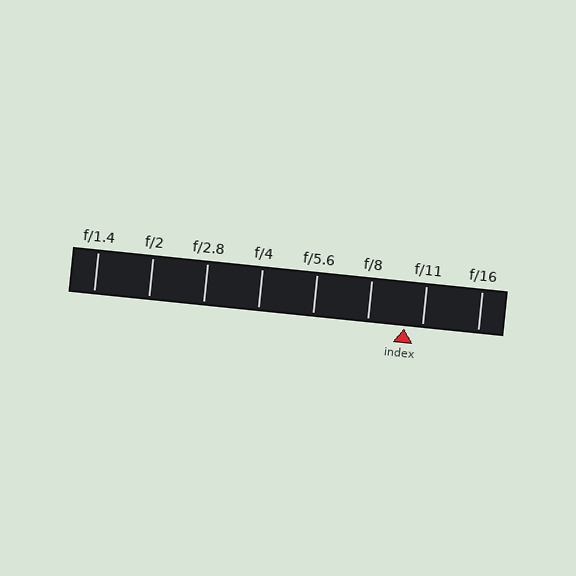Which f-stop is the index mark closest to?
The index mark is closest to f/11.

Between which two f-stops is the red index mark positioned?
The index mark is between f/8 and f/11.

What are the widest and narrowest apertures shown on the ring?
The widest aperture shown is f/1.4 and the narrowest is f/16.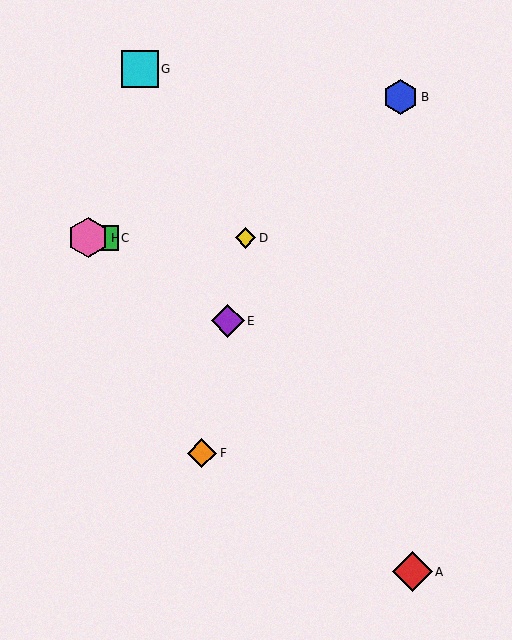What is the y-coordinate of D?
Object D is at y≈238.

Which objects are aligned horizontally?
Objects C, D, H are aligned horizontally.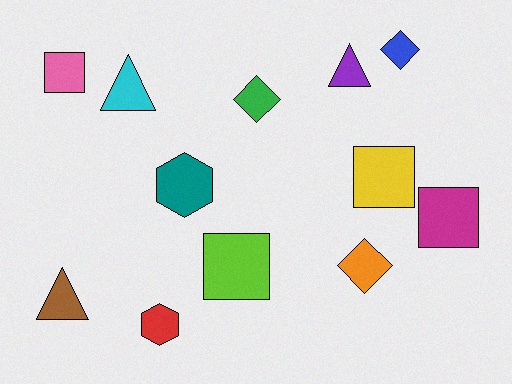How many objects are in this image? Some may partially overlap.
There are 12 objects.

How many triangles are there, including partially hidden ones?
There are 3 triangles.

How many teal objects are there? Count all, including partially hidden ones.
There is 1 teal object.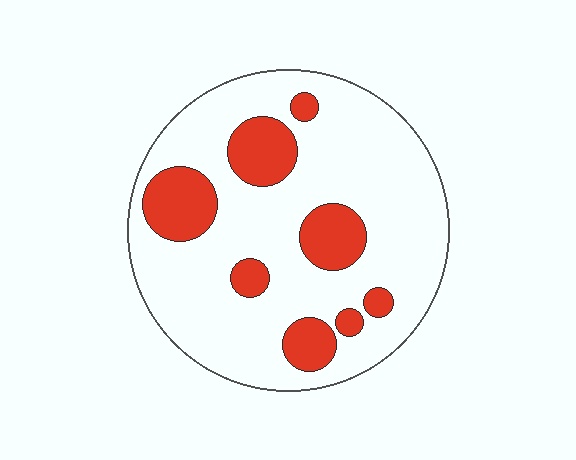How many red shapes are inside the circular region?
8.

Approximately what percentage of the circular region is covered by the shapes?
Approximately 20%.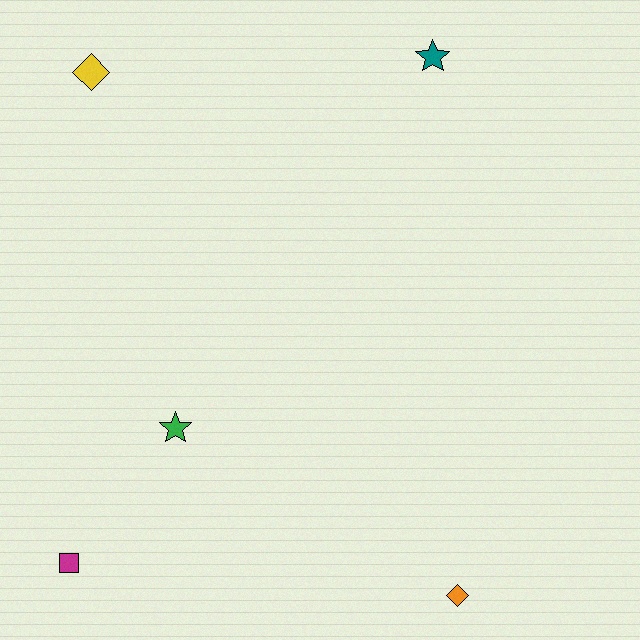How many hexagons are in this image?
There are no hexagons.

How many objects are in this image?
There are 5 objects.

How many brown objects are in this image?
There are no brown objects.